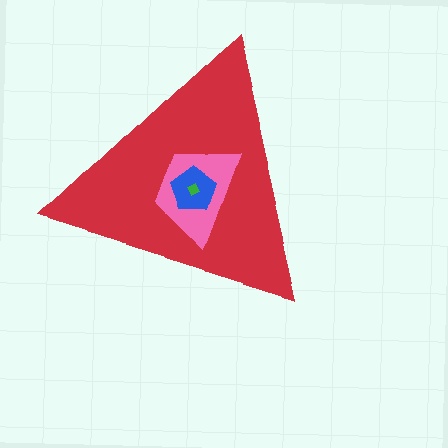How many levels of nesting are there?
4.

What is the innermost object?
The green diamond.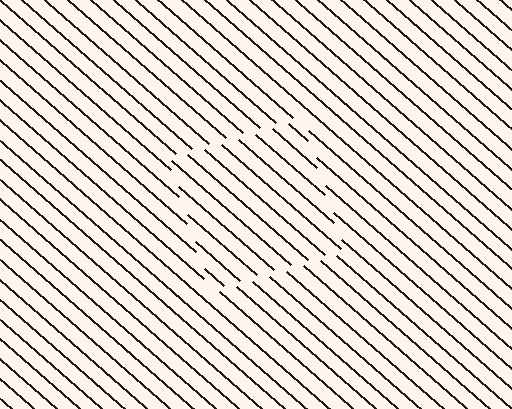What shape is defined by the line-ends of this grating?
An illusory square. The interior of the shape contains the same grating, shifted by half a period — the contour is defined by the phase discontinuity where line-ends from the inner and outer gratings abut.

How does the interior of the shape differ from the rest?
The interior of the shape contains the same grating, shifted by half a period — the contour is defined by the phase discontinuity where line-ends from the inner and outer gratings abut.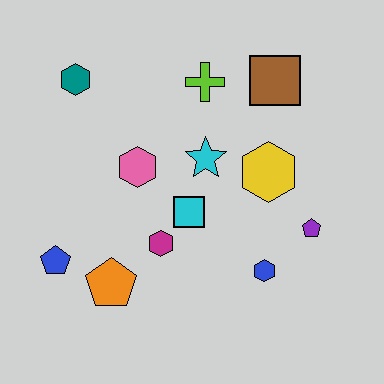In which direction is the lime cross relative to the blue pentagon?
The lime cross is above the blue pentagon.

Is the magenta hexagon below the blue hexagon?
No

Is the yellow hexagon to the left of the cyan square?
No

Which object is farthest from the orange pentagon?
The brown square is farthest from the orange pentagon.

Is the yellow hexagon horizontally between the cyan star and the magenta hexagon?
No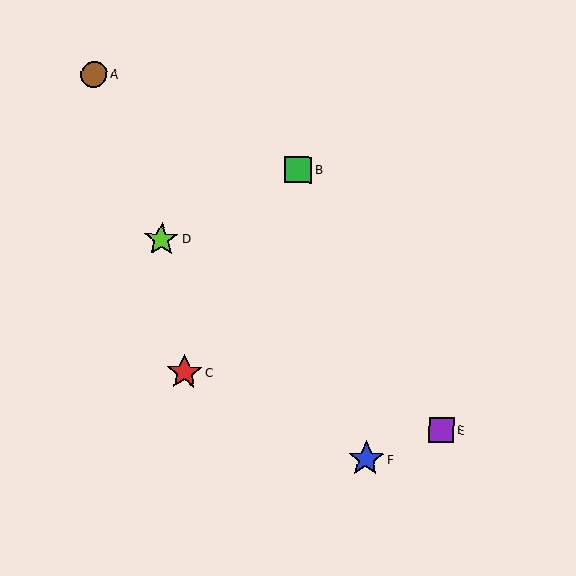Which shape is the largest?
The blue star (labeled F) is the largest.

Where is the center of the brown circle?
The center of the brown circle is at (94, 74).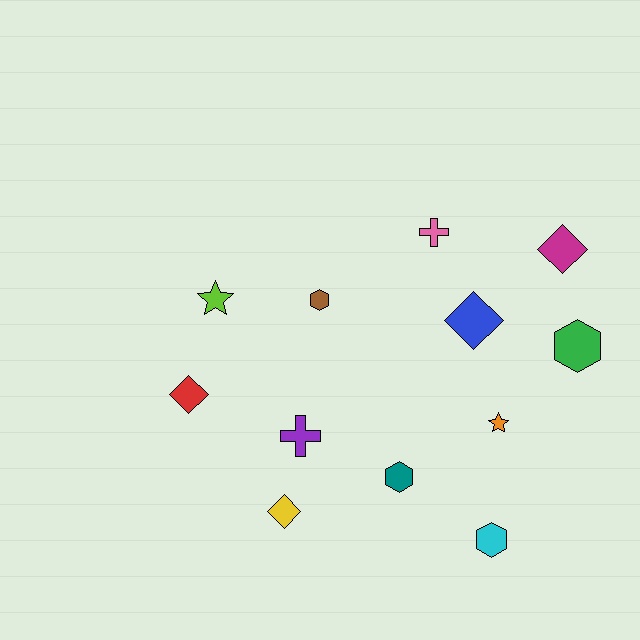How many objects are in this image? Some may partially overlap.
There are 12 objects.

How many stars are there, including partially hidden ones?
There are 2 stars.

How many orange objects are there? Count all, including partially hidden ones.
There is 1 orange object.